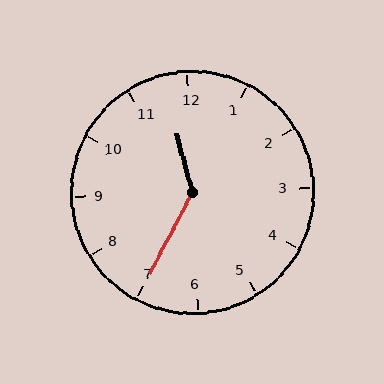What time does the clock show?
11:35.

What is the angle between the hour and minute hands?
Approximately 138 degrees.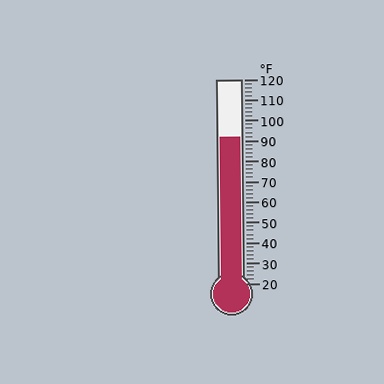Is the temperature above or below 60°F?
The temperature is above 60°F.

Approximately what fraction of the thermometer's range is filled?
The thermometer is filled to approximately 70% of its range.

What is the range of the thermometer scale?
The thermometer scale ranges from 20°F to 120°F.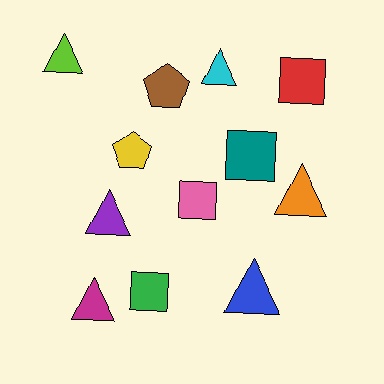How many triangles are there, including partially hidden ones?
There are 6 triangles.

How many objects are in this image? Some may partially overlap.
There are 12 objects.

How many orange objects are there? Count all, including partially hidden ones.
There is 1 orange object.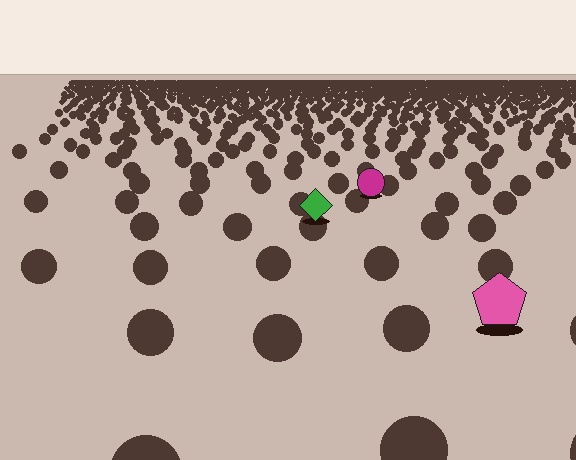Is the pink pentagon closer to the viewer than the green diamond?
Yes. The pink pentagon is closer — you can tell from the texture gradient: the ground texture is coarser near it.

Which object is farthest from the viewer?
The magenta circle is farthest from the viewer. It appears smaller and the ground texture around it is denser.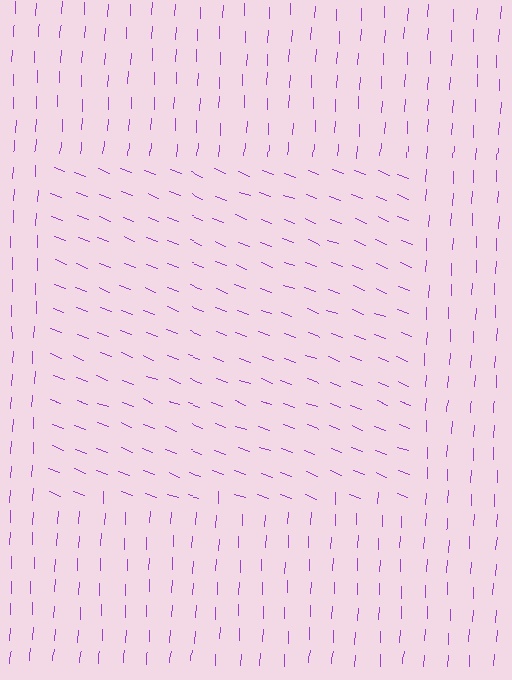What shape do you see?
I see a rectangle.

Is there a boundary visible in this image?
Yes, there is a texture boundary formed by a change in line orientation.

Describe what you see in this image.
The image is filled with small purple line segments. A rectangle region in the image has lines oriented differently from the surrounding lines, creating a visible texture boundary.